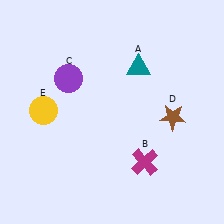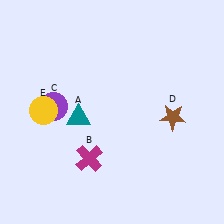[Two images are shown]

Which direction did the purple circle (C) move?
The purple circle (C) moved down.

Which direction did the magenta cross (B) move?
The magenta cross (B) moved left.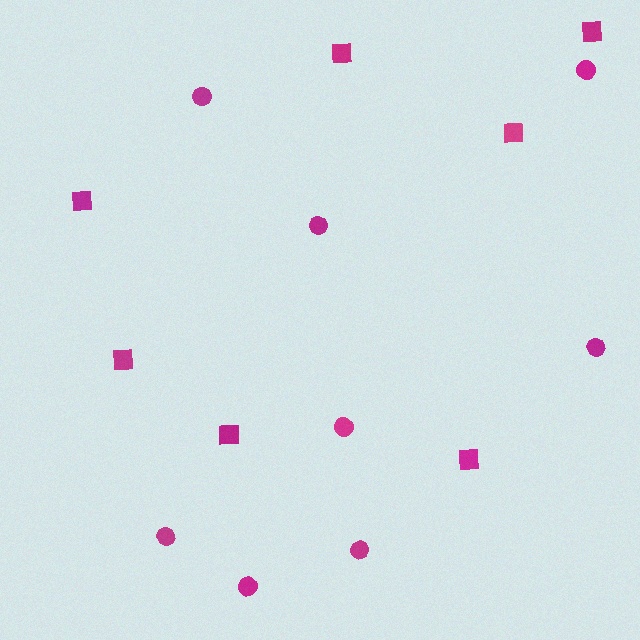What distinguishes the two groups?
There are 2 groups: one group of squares (7) and one group of circles (8).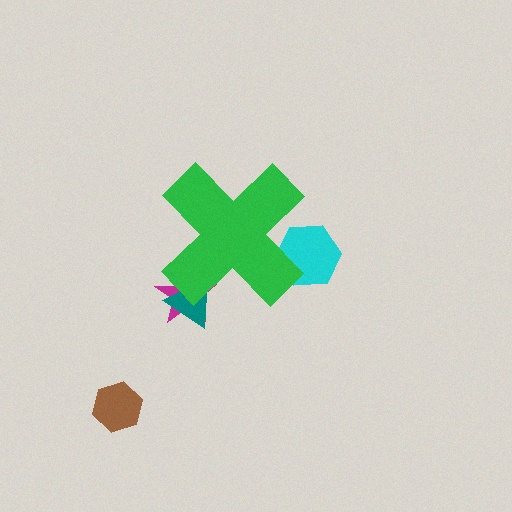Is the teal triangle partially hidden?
Yes, the teal triangle is partially hidden behind the green cross.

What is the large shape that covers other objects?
A green cross.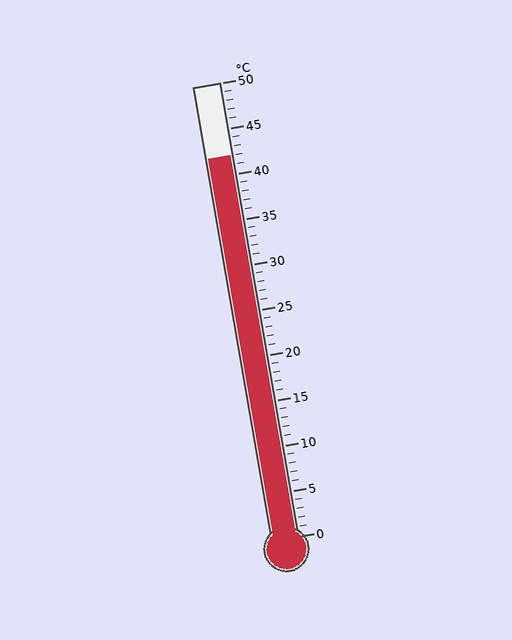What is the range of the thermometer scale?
The thermometer scale ranges from 0°C to 50°C.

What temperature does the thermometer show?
The thermometer shows approximately 42°C.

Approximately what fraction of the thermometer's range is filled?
The thermometer is filled to approximately 85% of its range.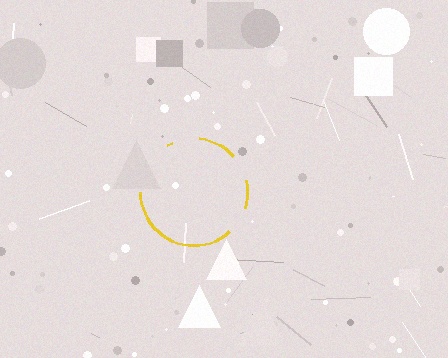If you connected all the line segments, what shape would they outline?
They would outline a circle.